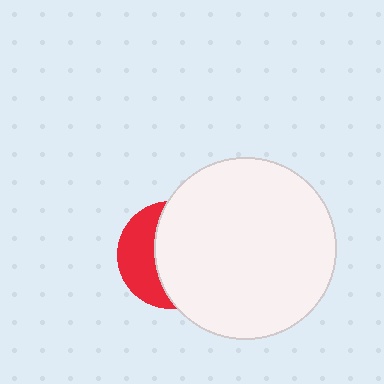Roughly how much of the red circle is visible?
A small part of it is visible (roughly 37%).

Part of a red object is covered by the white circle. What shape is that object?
It is a circle.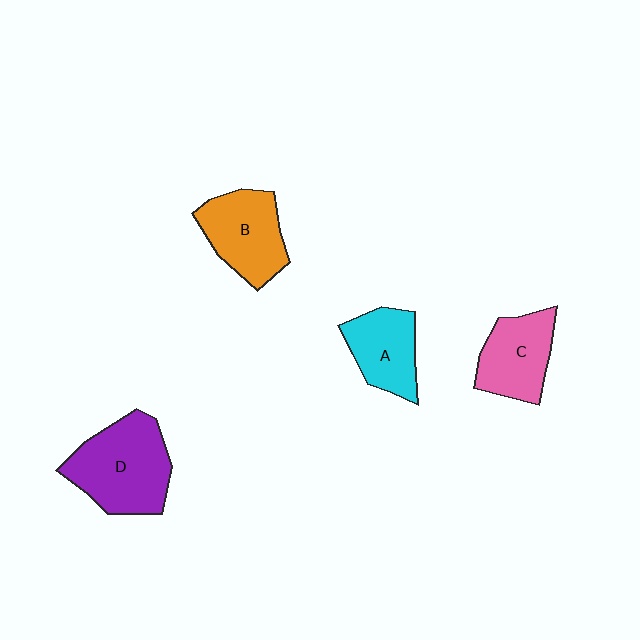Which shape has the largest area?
Shape D (purple).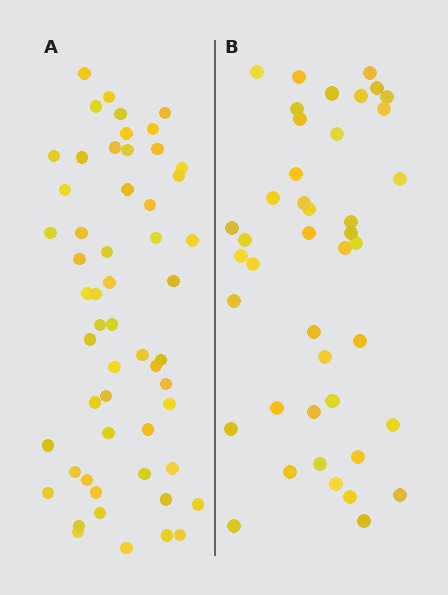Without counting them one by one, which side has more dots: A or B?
Region A (the left region) has more dots.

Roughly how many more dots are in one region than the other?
Region A has approximately 15 more dots than region B.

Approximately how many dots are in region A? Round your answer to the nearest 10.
About 60 dots. (The exact count is 55, which rounds to 60.)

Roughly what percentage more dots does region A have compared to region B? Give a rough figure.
About 30% more.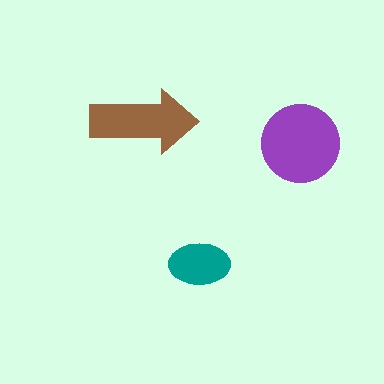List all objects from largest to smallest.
The purple circle, the brown arrow, the teal ellipse.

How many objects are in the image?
There are 3 objects in the image.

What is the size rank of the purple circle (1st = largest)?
1st.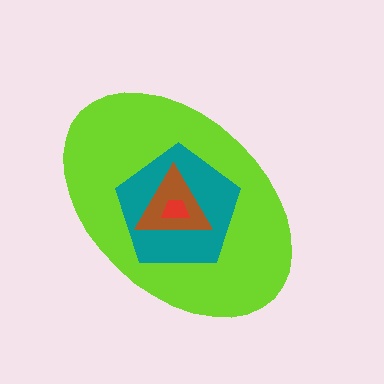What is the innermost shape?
The red trapezoid.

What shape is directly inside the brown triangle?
The red trapezoid.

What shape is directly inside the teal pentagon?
The brown triangle.